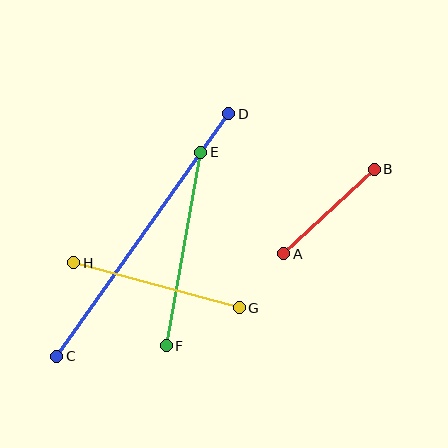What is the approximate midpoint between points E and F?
The midpoint is at approximately (184, 249) pixels.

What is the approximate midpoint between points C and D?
The midpoint is at approximately (143, 235) pixels.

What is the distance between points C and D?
The distance is approximately 297 pixels.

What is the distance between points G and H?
The distance is approximately 172 pixels.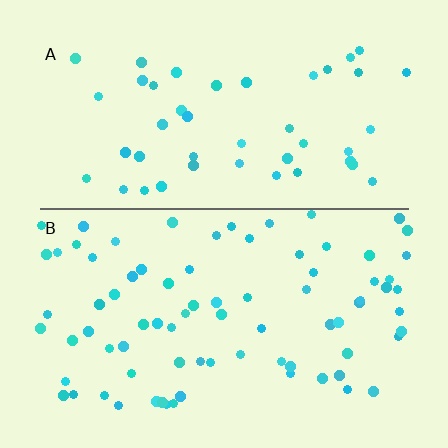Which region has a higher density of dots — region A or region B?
B (the bottom).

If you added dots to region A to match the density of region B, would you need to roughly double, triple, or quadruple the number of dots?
Approximately double.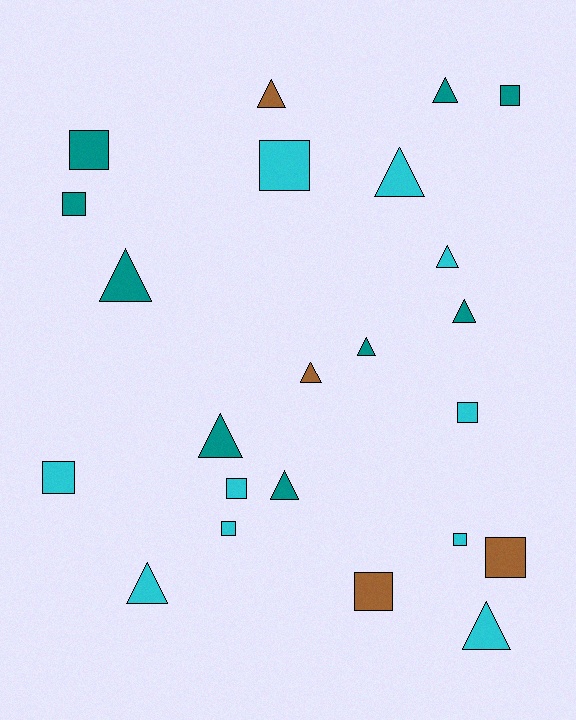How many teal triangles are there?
There are 6 teal triangles.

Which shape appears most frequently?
Triangle, with 12 objects.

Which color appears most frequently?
Cyan, with 10 objects.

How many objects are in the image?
There are 23 objects.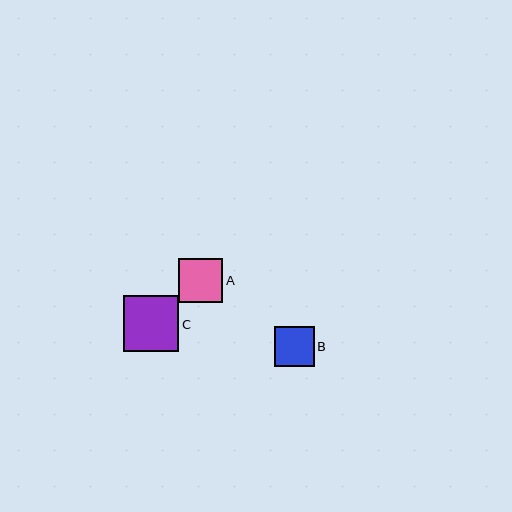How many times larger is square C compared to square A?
Square C is approximately 1.2 times the size of square A.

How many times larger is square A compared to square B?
Square A is approximately 1.1 times the size of square B.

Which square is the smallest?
Square B is the smallest with a size of approximately 40 pixels.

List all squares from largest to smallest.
From largest to smallest: C, A, B.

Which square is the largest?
Square C is the largest with a size of approximately 55 pixels.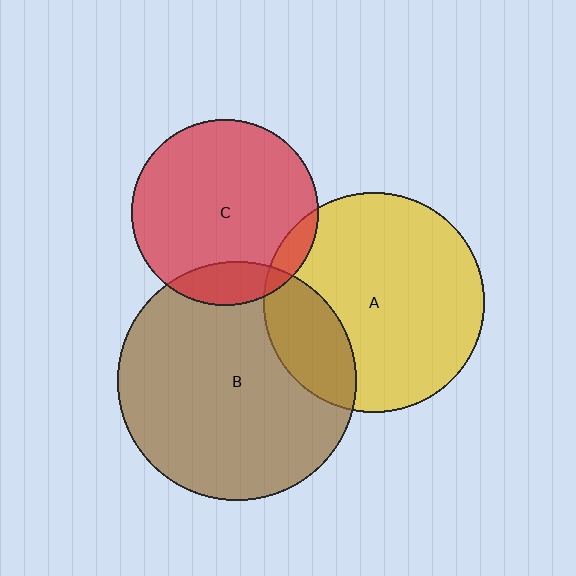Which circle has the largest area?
Circle B (brown).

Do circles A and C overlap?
Yes.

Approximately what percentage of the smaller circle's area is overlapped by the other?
Approximately 10%.